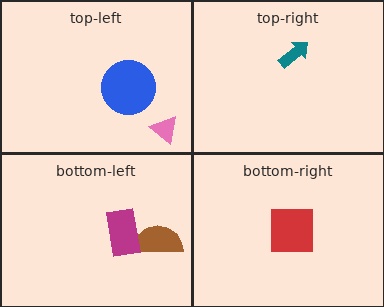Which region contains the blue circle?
The top-left region.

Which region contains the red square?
The bottom-right region.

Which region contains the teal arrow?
The top-right region.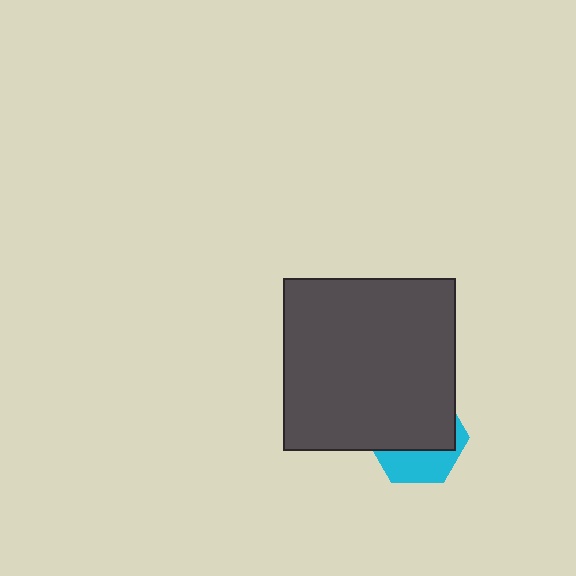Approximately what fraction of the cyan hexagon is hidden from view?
Roughly 64% of the cyan hexagon is hidden behind the dark gray square.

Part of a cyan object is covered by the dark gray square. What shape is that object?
It is a hexagon.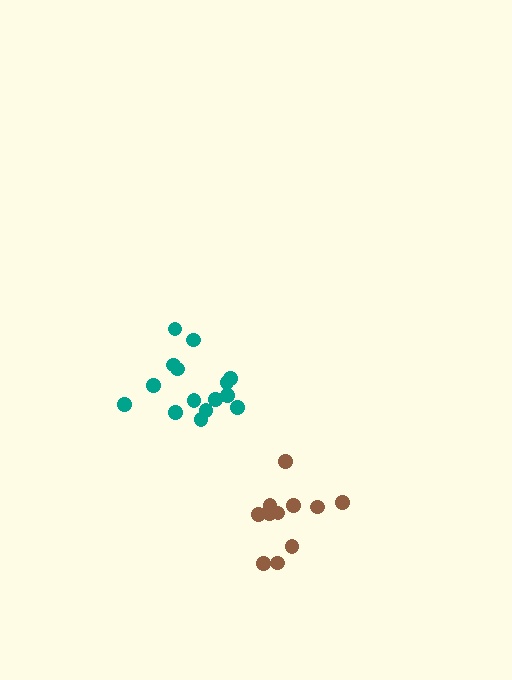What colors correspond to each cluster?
The clusters are colored: teal, brown.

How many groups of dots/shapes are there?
There are 2 groups.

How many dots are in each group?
Group 1: 15 dots, Group 2: 12 dots (27 total).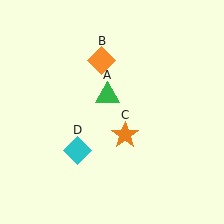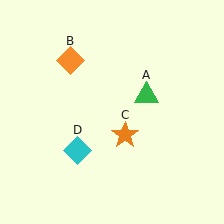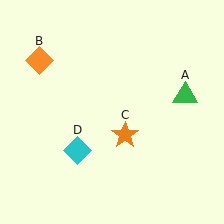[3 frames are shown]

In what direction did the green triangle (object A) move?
The green triangle (object A) moved right.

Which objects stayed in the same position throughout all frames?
Orange star (object C) and cyan diamond (object D) remained stationary.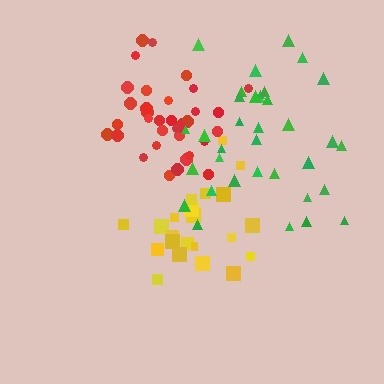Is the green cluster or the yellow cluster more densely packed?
Yellow.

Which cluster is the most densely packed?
Red.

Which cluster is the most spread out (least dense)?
Green.